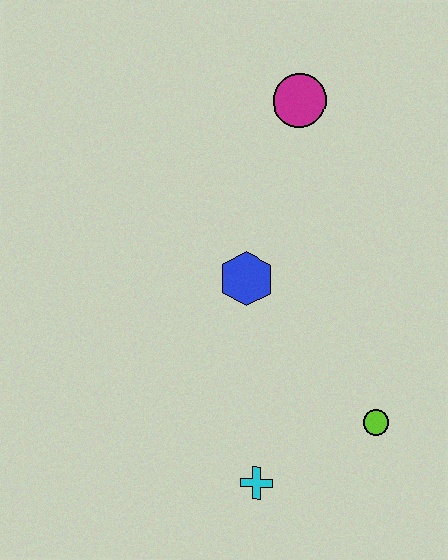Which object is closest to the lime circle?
The cyan cross is closest to the lime circle.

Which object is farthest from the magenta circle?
The cyan cross is farthest from the magenta circle.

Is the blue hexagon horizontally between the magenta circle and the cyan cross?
No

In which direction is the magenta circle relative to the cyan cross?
The magenta circle is above the cyan cross.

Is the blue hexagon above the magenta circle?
No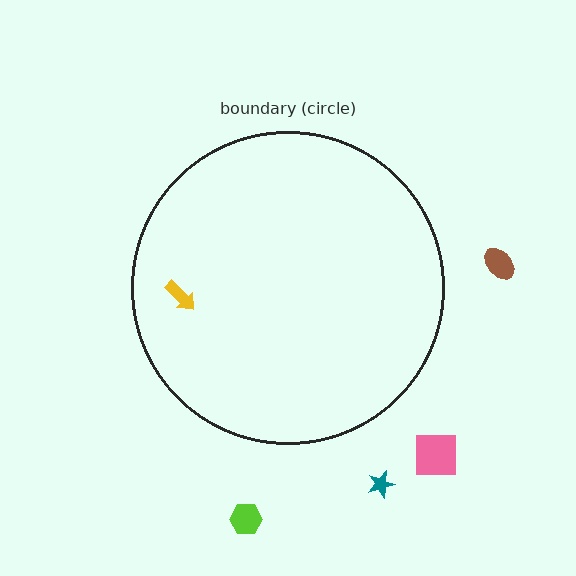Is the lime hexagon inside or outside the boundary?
Outside.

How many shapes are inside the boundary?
1 inside, 4 outside.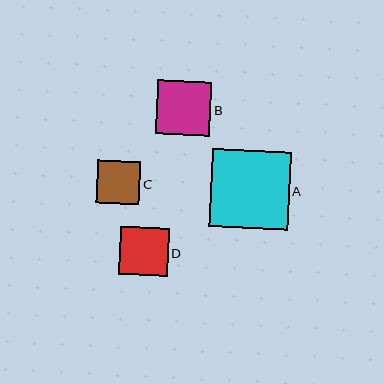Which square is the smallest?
Square C is the smallest with a size of approximately 43 pixels.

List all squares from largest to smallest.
From largest to smallest: A, B, D, C.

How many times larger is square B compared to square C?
Square B is approximately 1.3 times the size of square C.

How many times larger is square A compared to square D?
Square A is approximately 1.6 times the size of square D.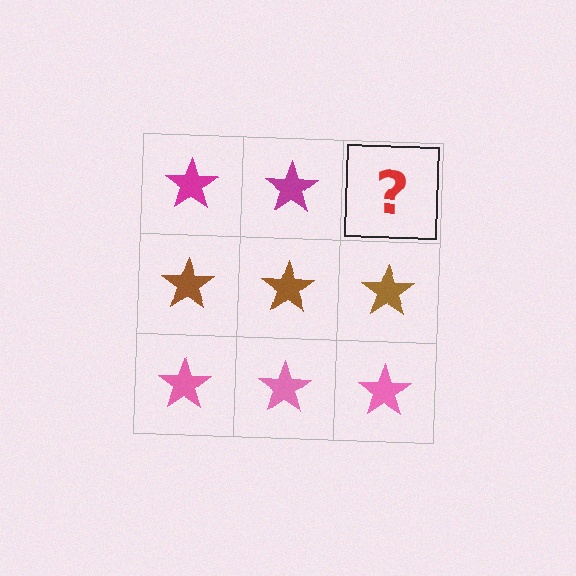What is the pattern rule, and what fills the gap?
The rule is that each row has a consistent color. The gap should be filled with a magenta star.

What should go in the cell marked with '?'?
The missing cell should contain a magenta star.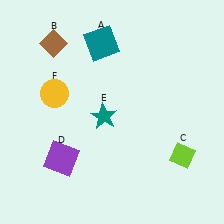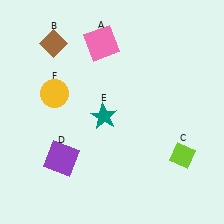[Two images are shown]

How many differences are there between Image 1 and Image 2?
There is 1 difference between the two images.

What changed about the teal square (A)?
In Image 1, A is teal. In Image 2, it changed to pink.